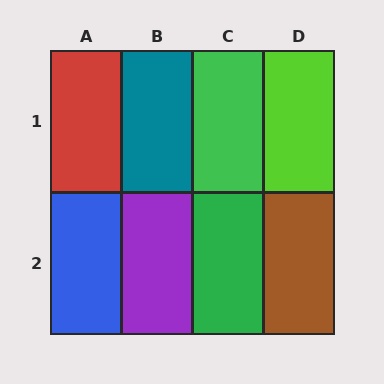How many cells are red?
1 cell is red.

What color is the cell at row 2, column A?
Blue.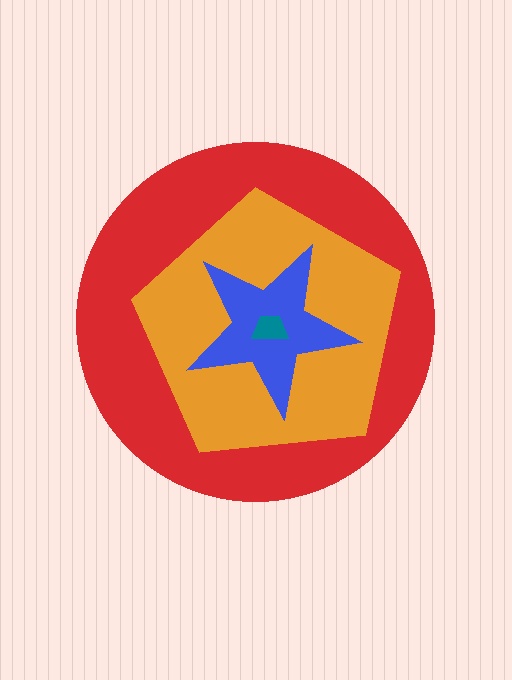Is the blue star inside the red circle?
Yes.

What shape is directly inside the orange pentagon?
The blue star.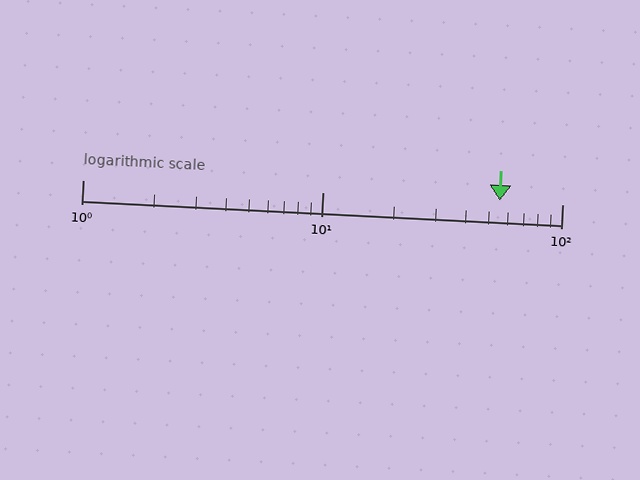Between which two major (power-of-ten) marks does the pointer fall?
The pointer is between 10 and 100.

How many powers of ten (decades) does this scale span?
The scale spans 2 decades, from 1 to 100.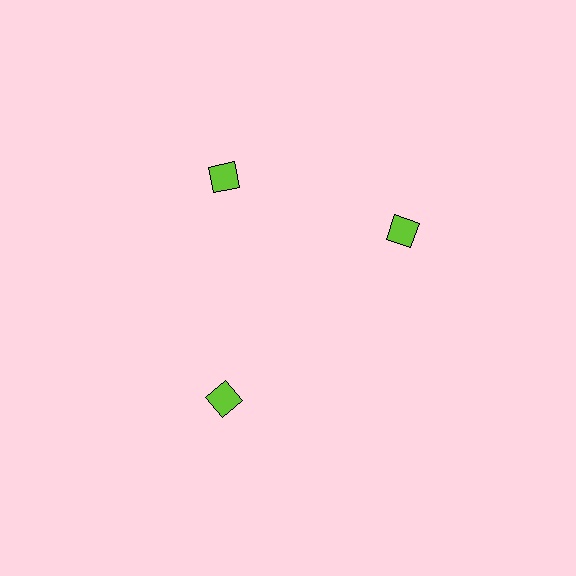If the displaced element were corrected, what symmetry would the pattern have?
It would have 3-fold rotational symmetry — the pattern would map onto itself every 120 degrees.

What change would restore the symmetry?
The symmetry would be restored by rotating it back into even spacing with its neighbors so that all 3 squares sit at equal angles and equal distance from the center.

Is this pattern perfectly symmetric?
No. The 3 lime squares are arranged in a ring, but one element near the 3 o'clock position is rotated out of alignment along the ring, breaking the 3-fold rotational symmetry.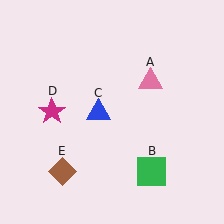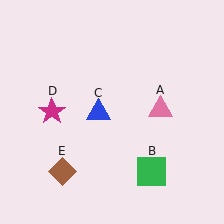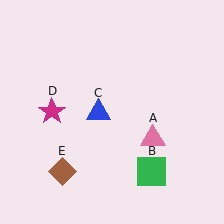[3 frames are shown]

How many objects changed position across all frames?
1 object changed position: pink triangle (object A).